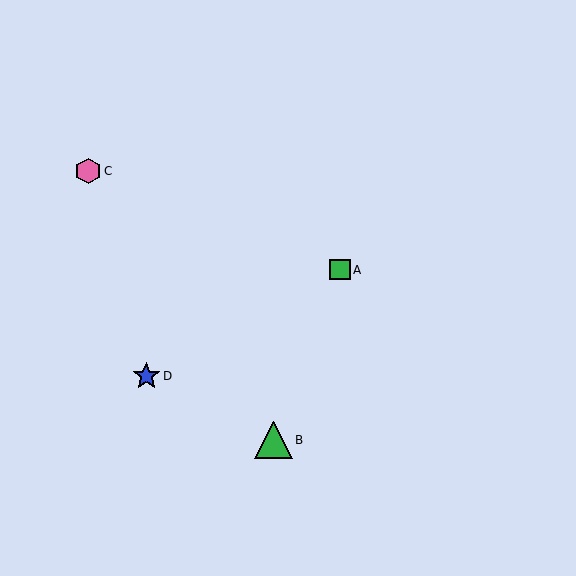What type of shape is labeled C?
Shape C is a pink hexagon.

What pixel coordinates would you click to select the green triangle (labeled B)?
Click at (274, 440) to select the green triangle B.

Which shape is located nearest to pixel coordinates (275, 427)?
The green triangle (labeled B) at (274, 440) is nearest to that location.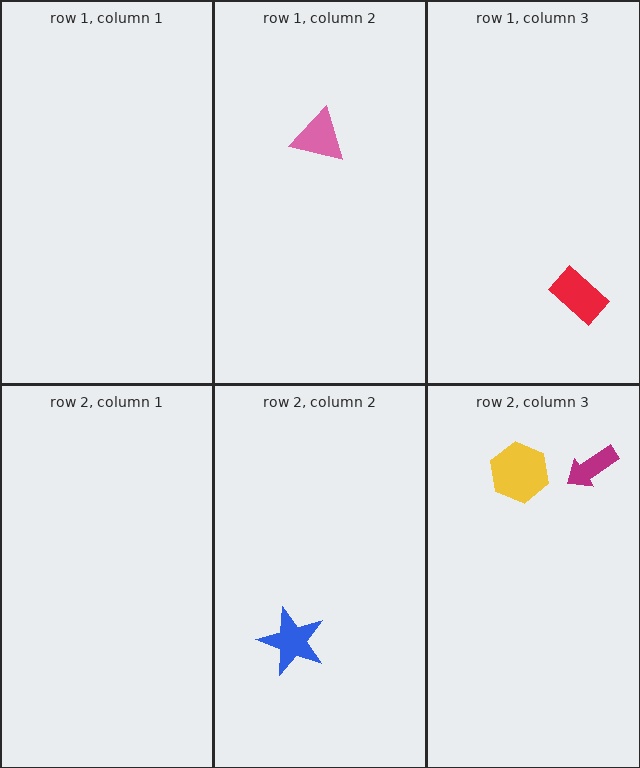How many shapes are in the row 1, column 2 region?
1.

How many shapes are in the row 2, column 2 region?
1.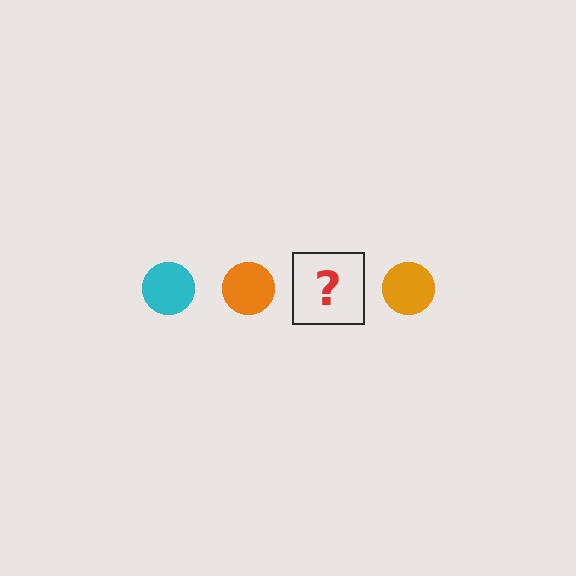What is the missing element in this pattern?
The missing element is a cyan circle.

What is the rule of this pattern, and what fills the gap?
The rule is that the pattern cycles through cyan, orange circles. The gap should be filled with a cyan circle.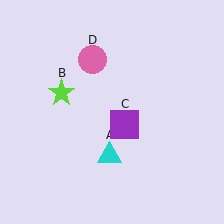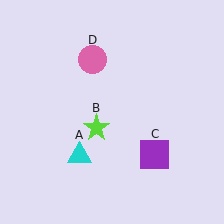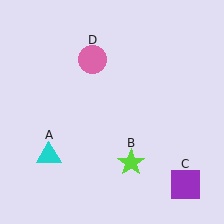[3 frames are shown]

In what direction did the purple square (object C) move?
The purple square (object C) moved down and to the right.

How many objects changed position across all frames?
3 objects changed position: cyan triangle (object A), lime star (object B), purple square (object C).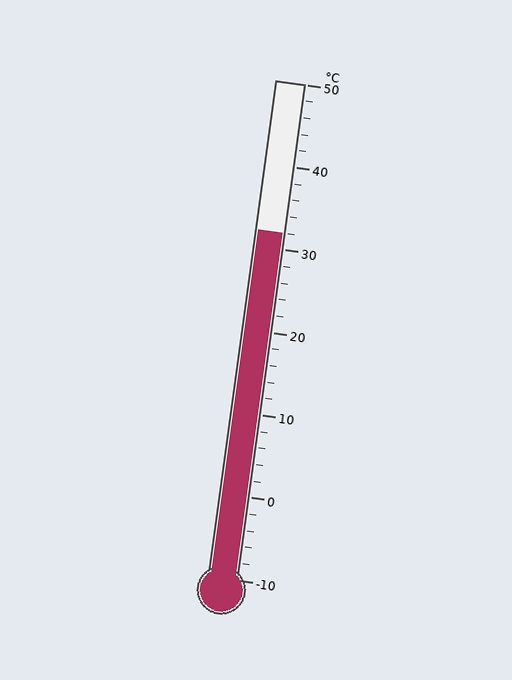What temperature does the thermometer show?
The thermometer shows approximately 32°C.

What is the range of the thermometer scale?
The thermometer scale ranges from -10°C to 50°C.